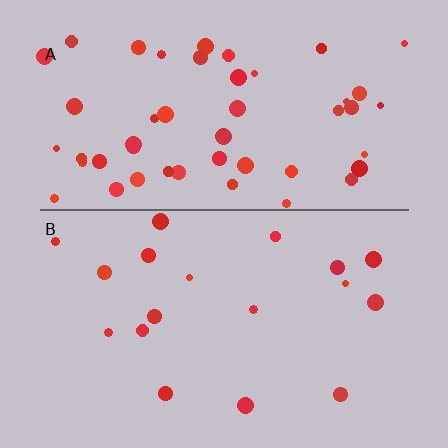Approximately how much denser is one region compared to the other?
Approximately 2.8× — region A over region B.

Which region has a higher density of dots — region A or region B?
A (the top).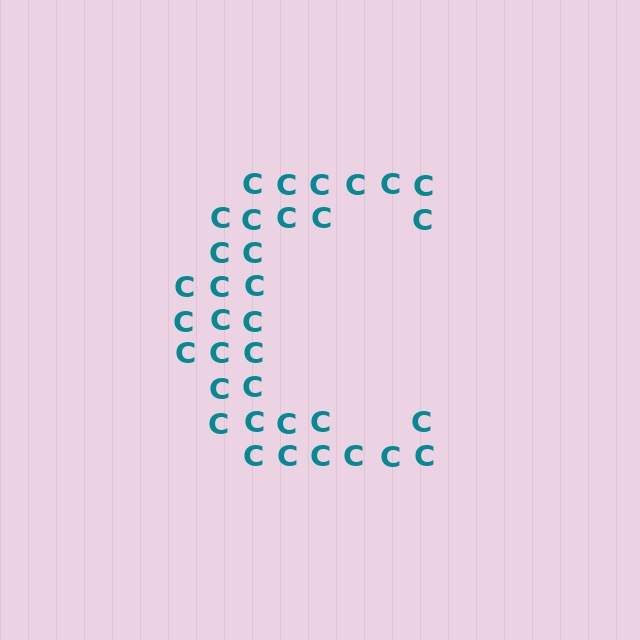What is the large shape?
The large shape is the letter C.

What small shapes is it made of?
It is made of small letter C's.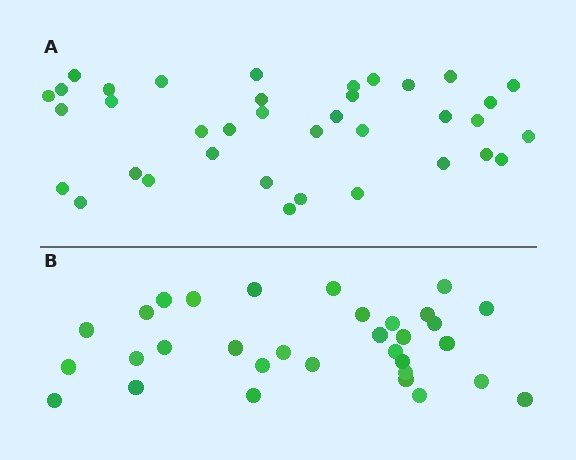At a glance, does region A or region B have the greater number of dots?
Region A (the top region) has more dots.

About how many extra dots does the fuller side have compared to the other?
Region A has about 5 more dots than region B.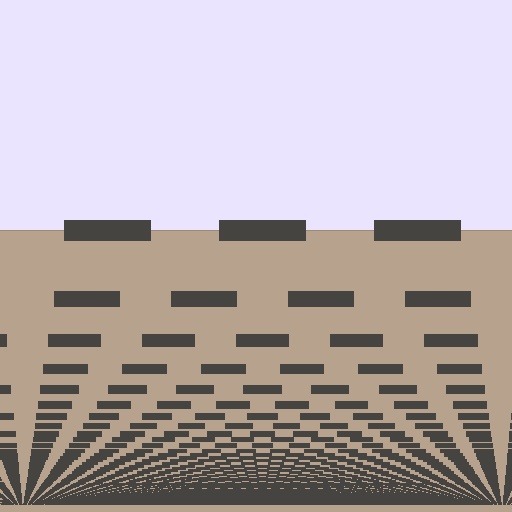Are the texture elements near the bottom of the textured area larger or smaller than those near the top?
Smaller. The gradient is inverted — elements near the bottom are smaller and denser.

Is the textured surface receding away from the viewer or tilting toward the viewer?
The surface appears to tilt toward the viewer. Texture elements get larger and sparser toward the top.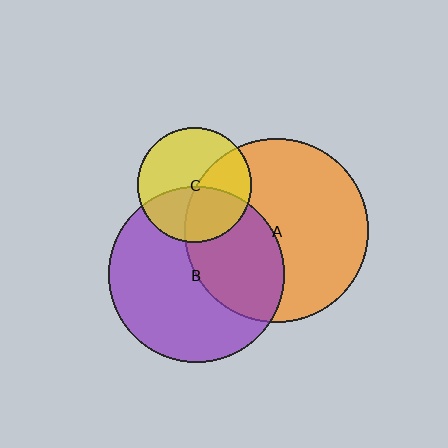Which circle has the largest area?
Circle A (orange).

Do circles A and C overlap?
Yes.